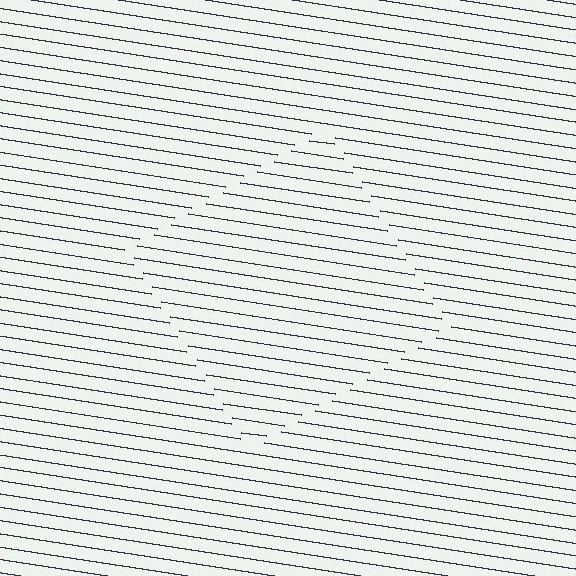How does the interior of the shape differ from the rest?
The interior of the shape contains the same grating, shifted by half a period — the contour is defined by the phase discontinuity where line-ends from the inner and outer gratings abut.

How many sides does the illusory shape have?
4 sides — the line-ends trace a square.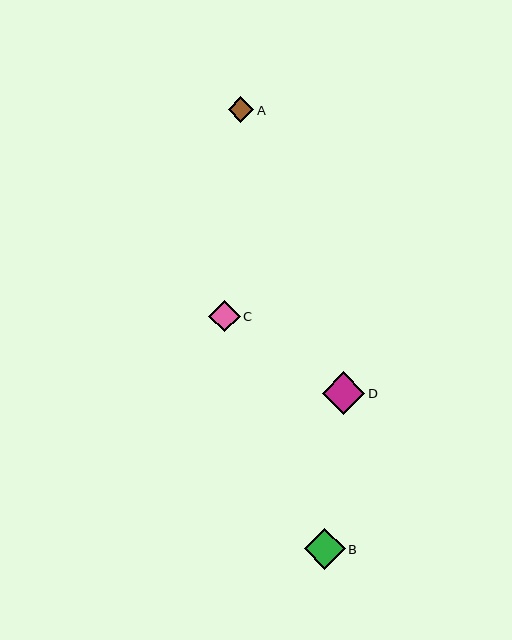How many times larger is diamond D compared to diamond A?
Diamond D is approximately 1.7 times the size of diamond A.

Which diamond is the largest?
Diamond D is the largest with a size of approximately 43 pixels.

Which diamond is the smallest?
Diamond A is the smallest with a size of approximately 25 pixels.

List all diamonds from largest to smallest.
From largest to smallest: D, B, C, A.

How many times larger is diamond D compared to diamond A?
Diamond D is approximately 1.7 times the size of diamond A.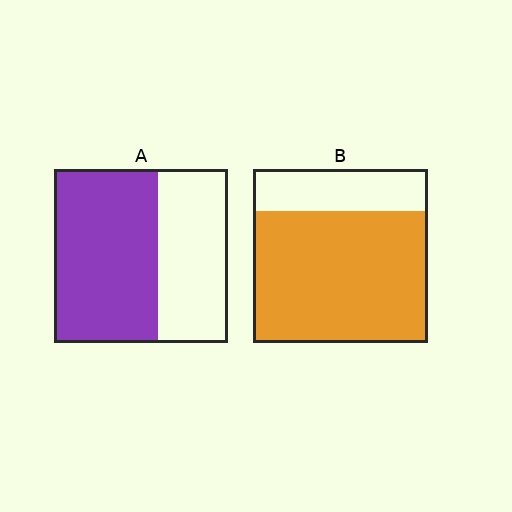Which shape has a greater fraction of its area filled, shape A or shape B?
Shape B.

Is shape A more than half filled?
Yes.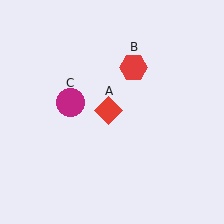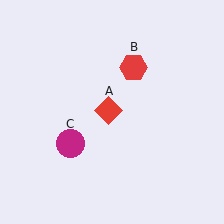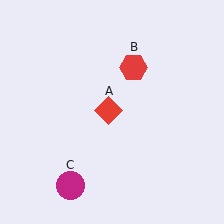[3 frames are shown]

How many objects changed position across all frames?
1 object changed position: magenta circle (object C).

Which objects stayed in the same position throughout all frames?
Red diamond (object A) and red hexagon (object B) remained stationary.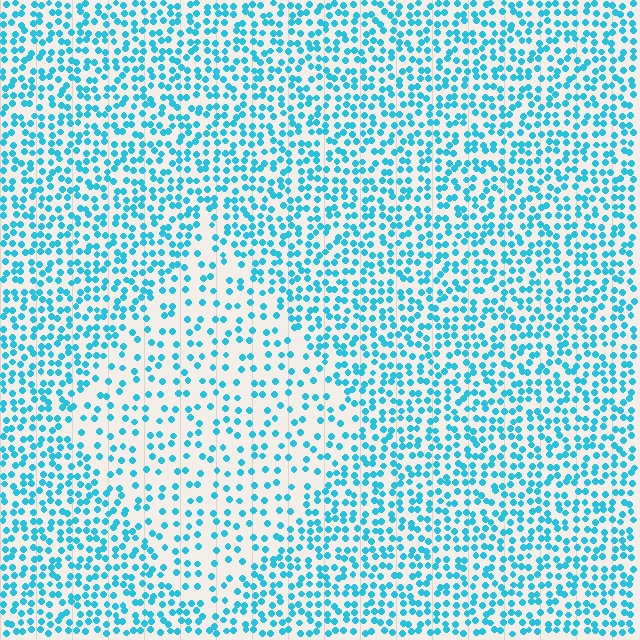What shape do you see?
I see a diamond.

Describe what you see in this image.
The image contains small cyan elements arranged at two different densities. A diamond-shaped region is visible where the elements are less densely packed than the surrounding area.